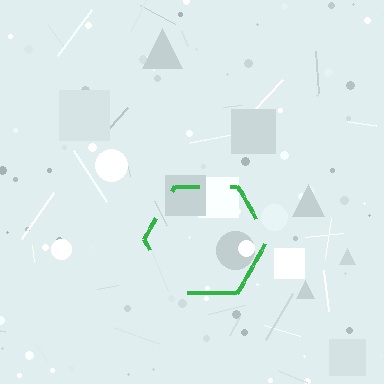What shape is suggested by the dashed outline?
The dashed outline suggests a hexagon.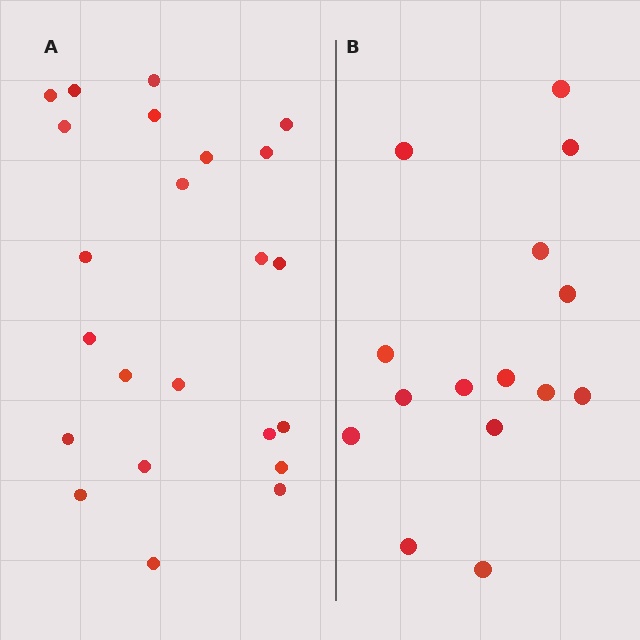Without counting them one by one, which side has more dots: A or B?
Region A (the left region) has more dots.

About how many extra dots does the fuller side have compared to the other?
Region A has roughly 8 or so more dots than region B.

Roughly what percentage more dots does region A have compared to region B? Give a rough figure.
About 55% more.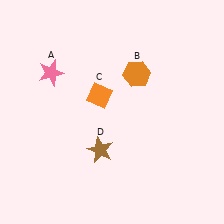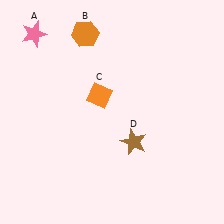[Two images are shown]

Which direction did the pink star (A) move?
The pink star (A) moved up.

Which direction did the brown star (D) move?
The brown star (D) moved right.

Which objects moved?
The objects that moved are: the pink star (A), the orange hexagon (B), the brown star (D).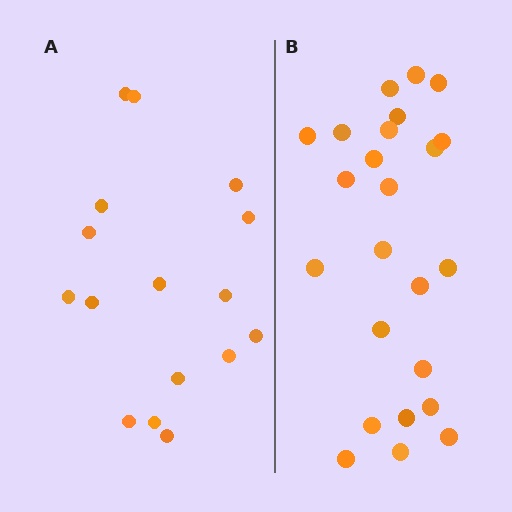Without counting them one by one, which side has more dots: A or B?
Region B (the right region) has more dots.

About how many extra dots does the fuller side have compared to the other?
Region B has roughly 8 or so more dots than region A.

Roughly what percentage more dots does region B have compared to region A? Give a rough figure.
About 50% more.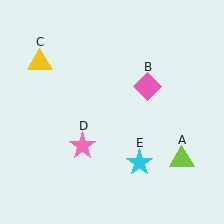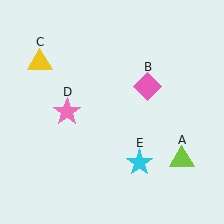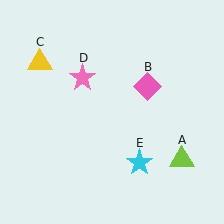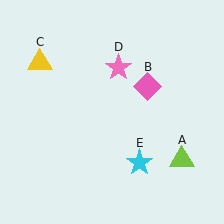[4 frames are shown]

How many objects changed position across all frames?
1 object changed position: pink star (object D).